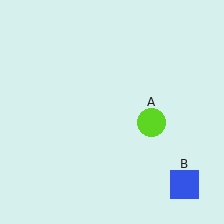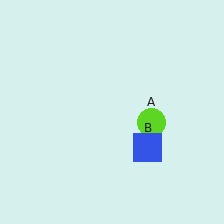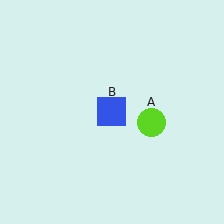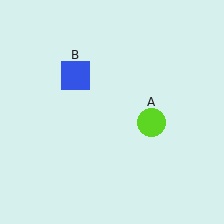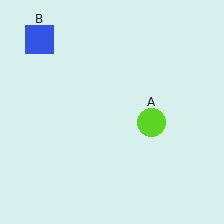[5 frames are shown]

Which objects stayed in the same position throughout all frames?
Lime circle (object A) remained stationary.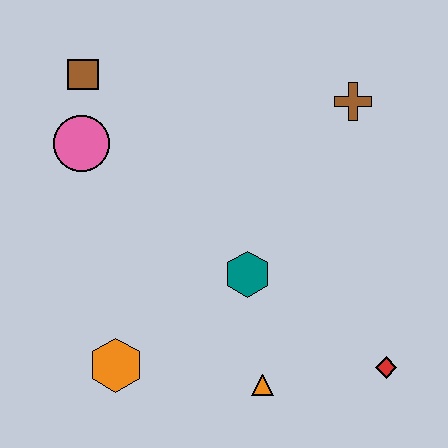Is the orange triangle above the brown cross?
No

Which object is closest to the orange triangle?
The teal hexagon is closest to the orange triangle.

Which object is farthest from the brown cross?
The orange hexagon is farthest from the brown cross.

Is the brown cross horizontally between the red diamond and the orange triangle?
Yes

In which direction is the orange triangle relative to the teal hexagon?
The orange triangle is below the teal hexagon.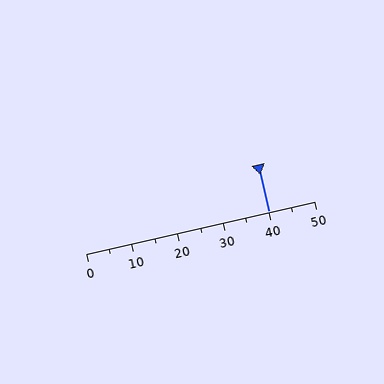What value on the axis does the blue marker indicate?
The marker indicates approximately 40.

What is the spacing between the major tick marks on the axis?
The major ticks are spaced 10 apart.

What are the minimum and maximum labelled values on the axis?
The axis runs from 0 to 50.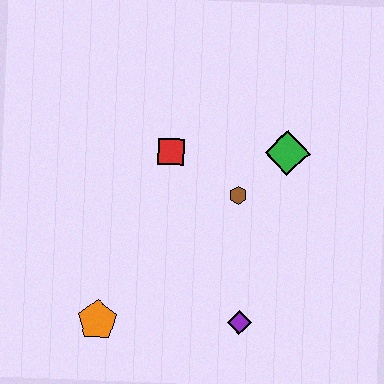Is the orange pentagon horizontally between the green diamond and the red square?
No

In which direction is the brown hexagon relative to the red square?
The brown hexagon is to the right of the red square.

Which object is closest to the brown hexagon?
The green diamond is closest to the brown hexagon.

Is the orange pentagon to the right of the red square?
No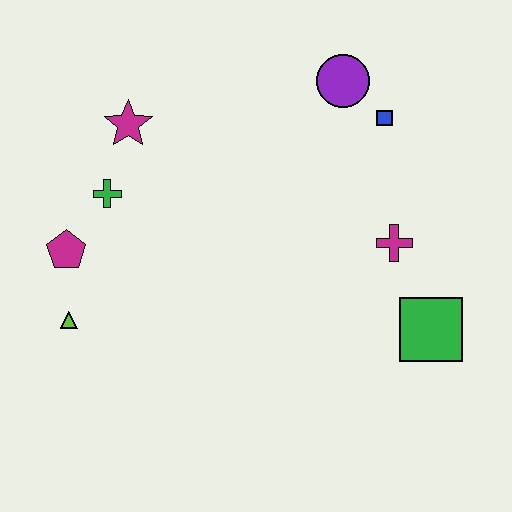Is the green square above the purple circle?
No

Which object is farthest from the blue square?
The lime triangle is farthest from the blue square.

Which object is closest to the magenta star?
The green cross is closest to the magenta star.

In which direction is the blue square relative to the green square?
The blue square is above the green square.